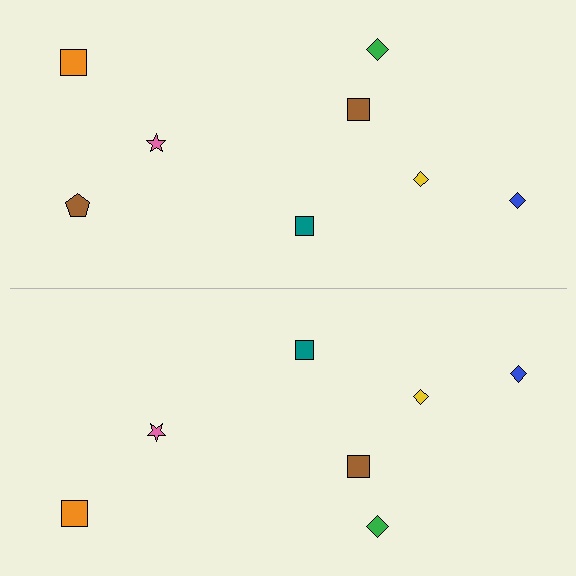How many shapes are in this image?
There are 15 shapes in this image.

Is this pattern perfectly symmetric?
No, the pattern is not perfectly symmetric. A brown pentagon is missing from the bottom side.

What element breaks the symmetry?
A brown pentagon is missing from the bottom side.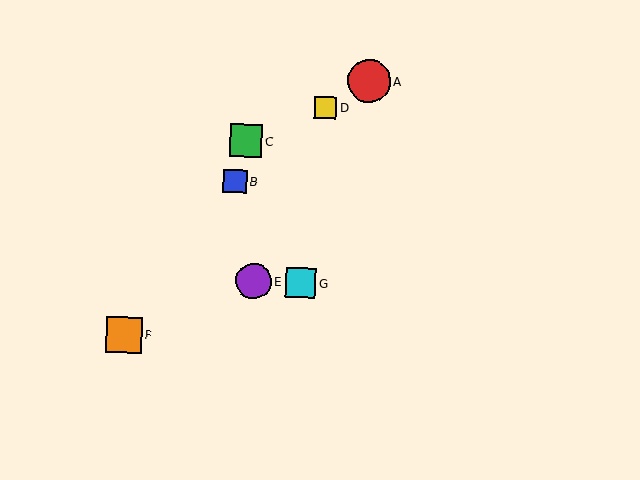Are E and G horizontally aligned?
Yes, both are at y≈281.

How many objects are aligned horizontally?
2 objects (E, G) are aligned horizontally.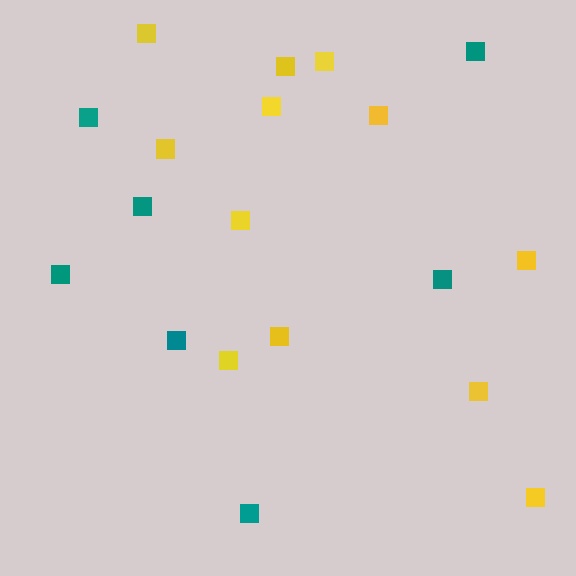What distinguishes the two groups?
There are 2 groups: one group of yellow squares (12) and one group of teal squares (7).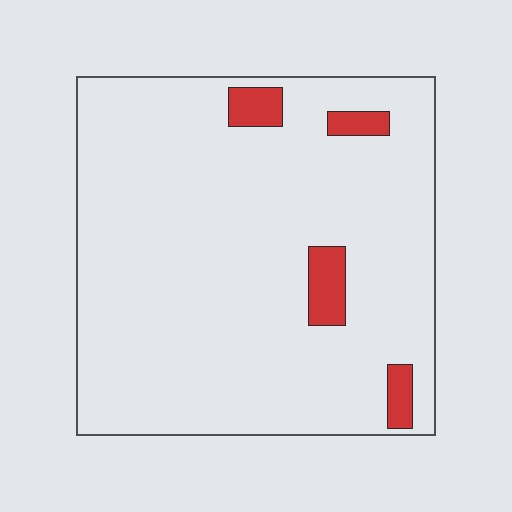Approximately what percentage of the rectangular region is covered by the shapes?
Approximately 5%.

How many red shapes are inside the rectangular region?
4.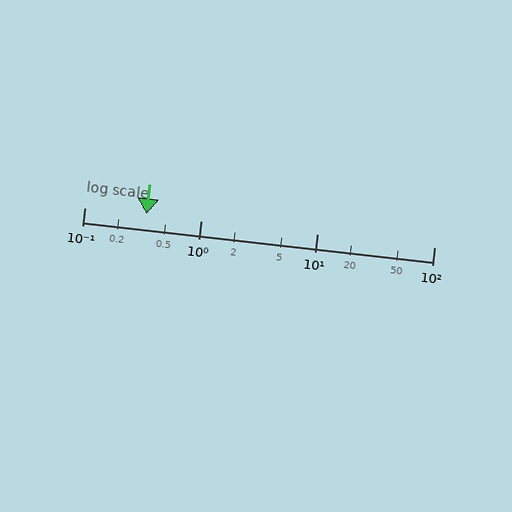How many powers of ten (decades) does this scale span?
The scale spans 3 decades, from 0.1 to 100.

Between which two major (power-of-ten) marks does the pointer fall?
The pointer is between 0.1 and 1.